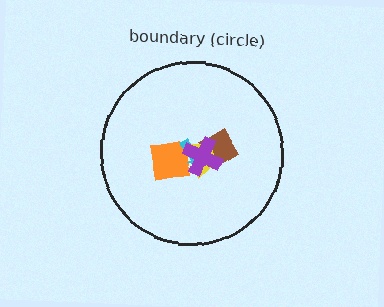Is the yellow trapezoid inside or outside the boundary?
Inside.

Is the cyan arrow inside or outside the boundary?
Inside.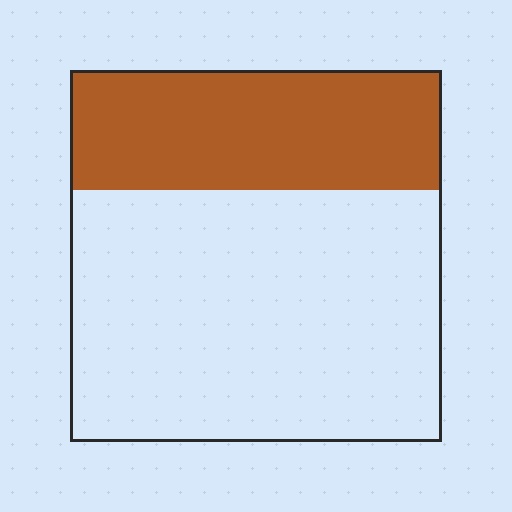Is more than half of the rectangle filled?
No.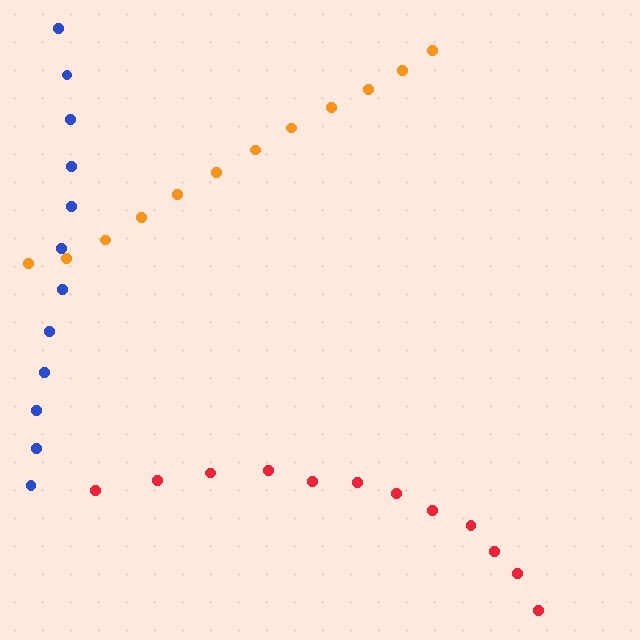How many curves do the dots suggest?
There are 3 distinct paths.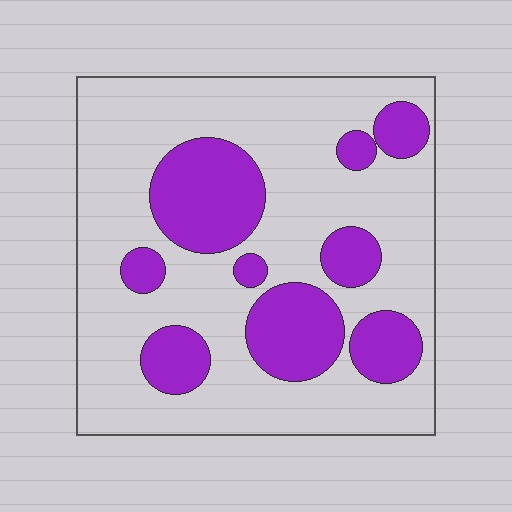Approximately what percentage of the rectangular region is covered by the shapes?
Approximately 30%.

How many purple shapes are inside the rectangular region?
9.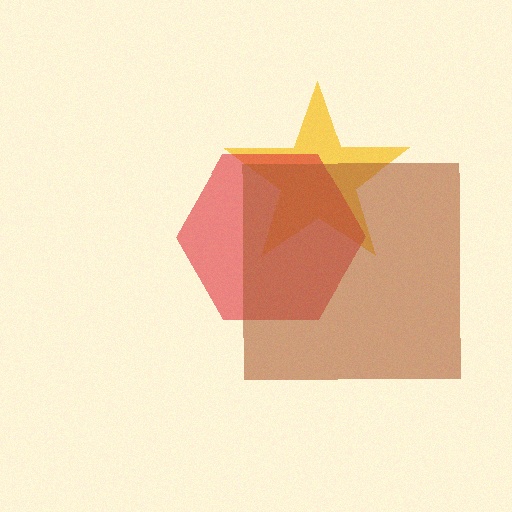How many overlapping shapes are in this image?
There are 3 overlapping shapes in the image.